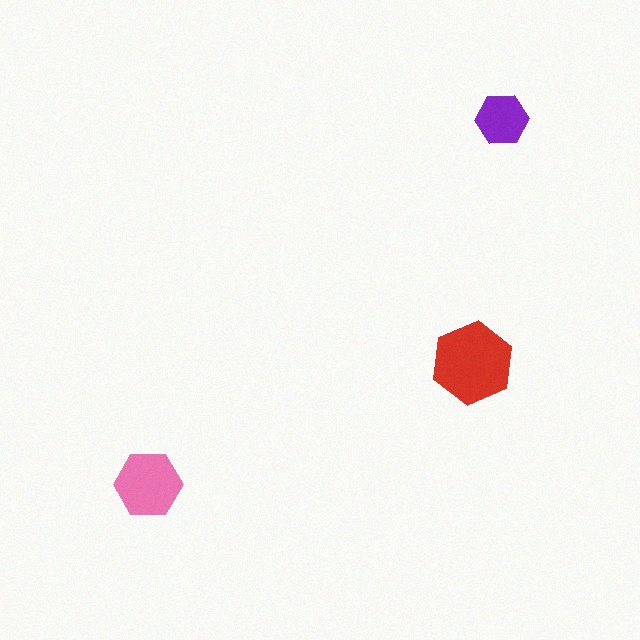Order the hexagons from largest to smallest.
the red one, the pink one, the purple one.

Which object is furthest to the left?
The pink hexagon is leftmost.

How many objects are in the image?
There are 3 objects in the image.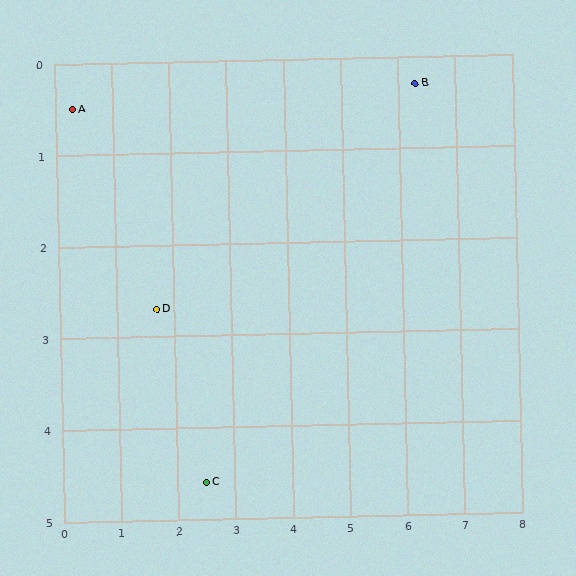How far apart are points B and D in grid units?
Points B and D are about 5.2 grid units apart.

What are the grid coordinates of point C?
Point C is at approximately (2.5, 4.6).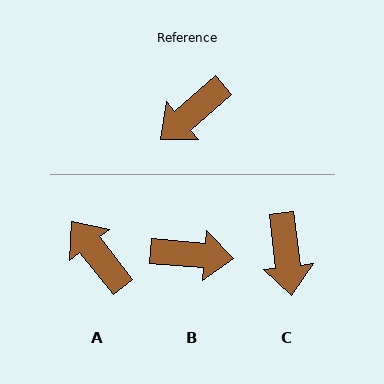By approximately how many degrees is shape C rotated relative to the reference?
Approximately 57 degrees counter-clockwise.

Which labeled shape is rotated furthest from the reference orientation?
B, about 134 degrees away.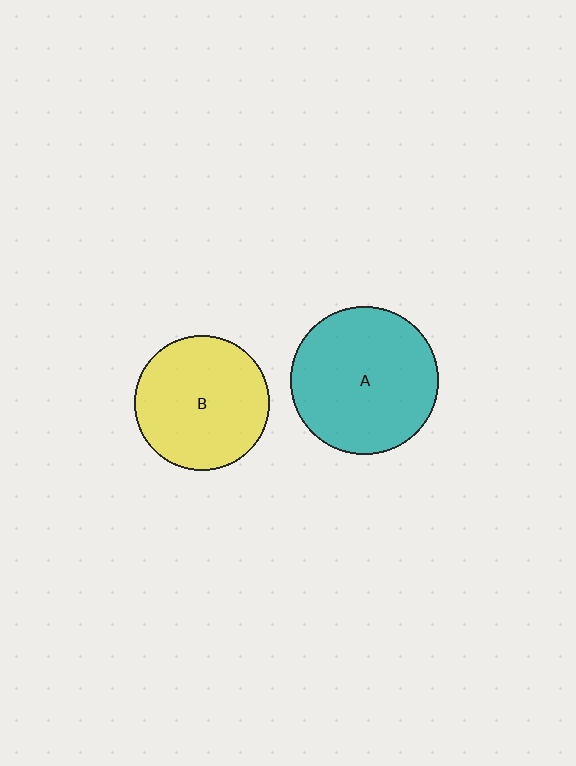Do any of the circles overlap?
No, none of the circles overlap.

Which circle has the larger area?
Circle A (teal).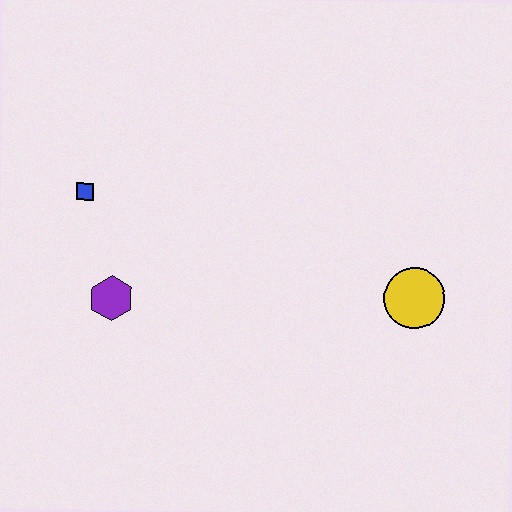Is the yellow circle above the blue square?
No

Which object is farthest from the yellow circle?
The blue square is farthest from the yellow circle.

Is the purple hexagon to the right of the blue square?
Yes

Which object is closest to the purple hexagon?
The blue square is closest to the purple hexagon.